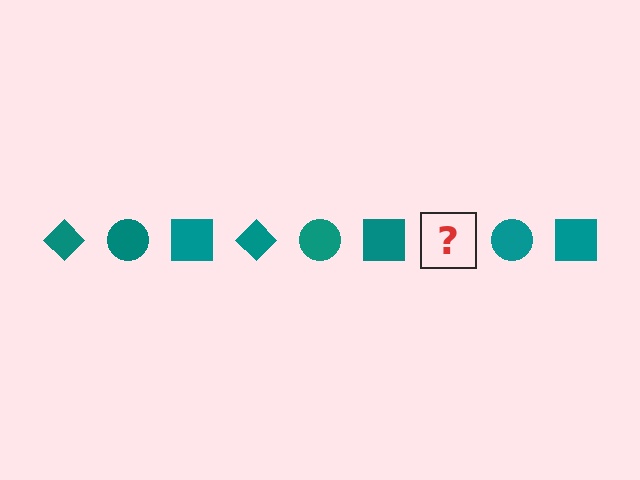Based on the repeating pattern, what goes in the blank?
The blank should be a teal diamond.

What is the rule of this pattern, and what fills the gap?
The rule is that the pattern cycles through diamond, circle, square shapes in teal. The gap should be filled with a teal diamond.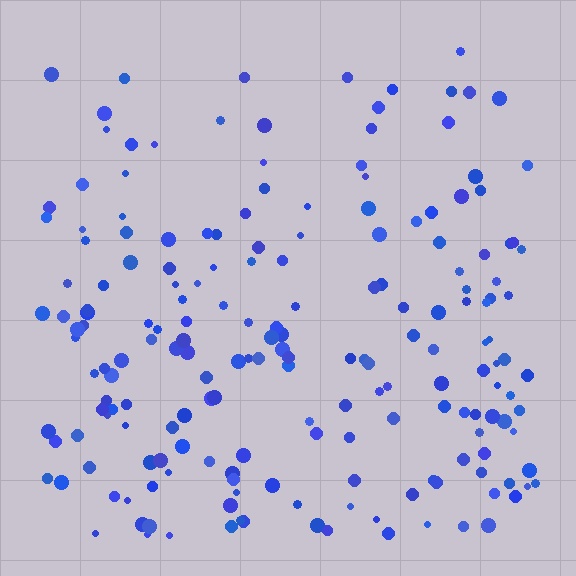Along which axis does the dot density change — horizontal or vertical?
Vertical.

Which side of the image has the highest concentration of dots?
The bottom.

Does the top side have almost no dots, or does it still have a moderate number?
Still a moderate number, just noticeably fewer than the bottom.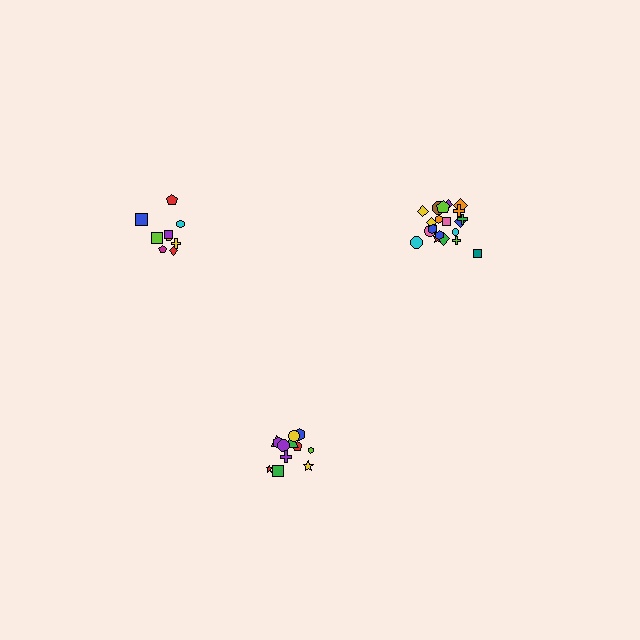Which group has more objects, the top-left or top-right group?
The top-right group.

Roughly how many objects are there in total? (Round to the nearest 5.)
Roughly 45 objects in total.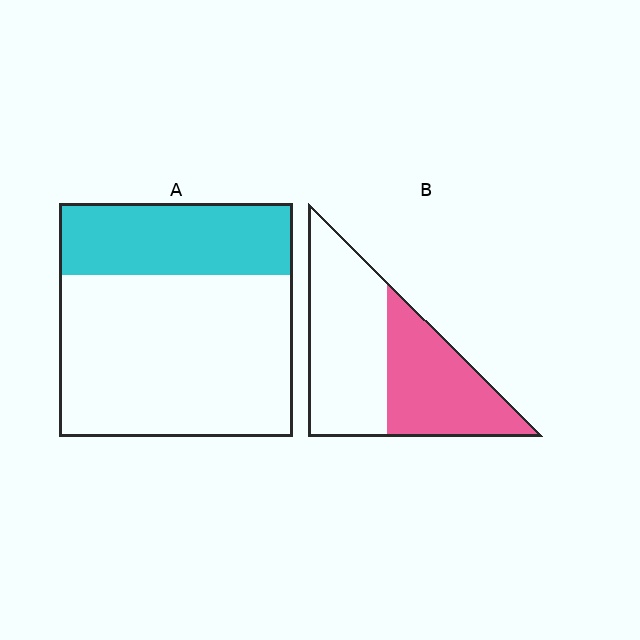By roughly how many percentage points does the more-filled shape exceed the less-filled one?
By roughly 15 percentage points (B over A).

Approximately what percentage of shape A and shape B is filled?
A is approximately 30% and B is approximately 45%.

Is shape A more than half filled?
No.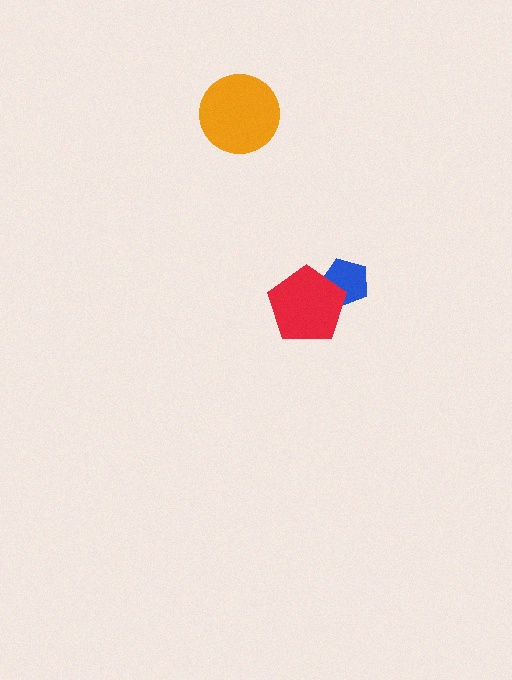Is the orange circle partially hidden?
No, no other shape covers it.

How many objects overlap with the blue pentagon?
1 object overlaps with the blue pentagon.